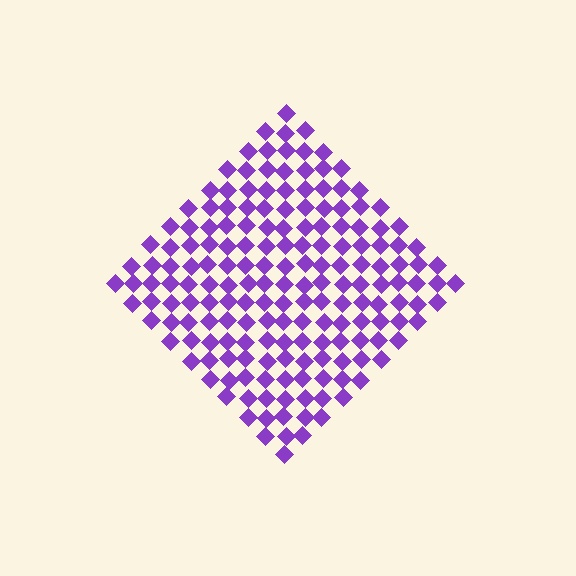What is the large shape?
The large shape is a diamond.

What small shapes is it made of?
It is made of small diamonds.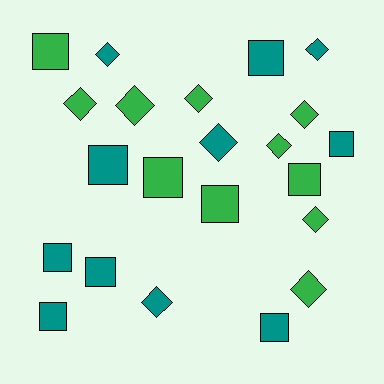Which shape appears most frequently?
Diamond, with 11 objects.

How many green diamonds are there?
There are 7 green diamonds.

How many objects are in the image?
There are 22 objects.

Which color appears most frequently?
Teal, with 11 objects.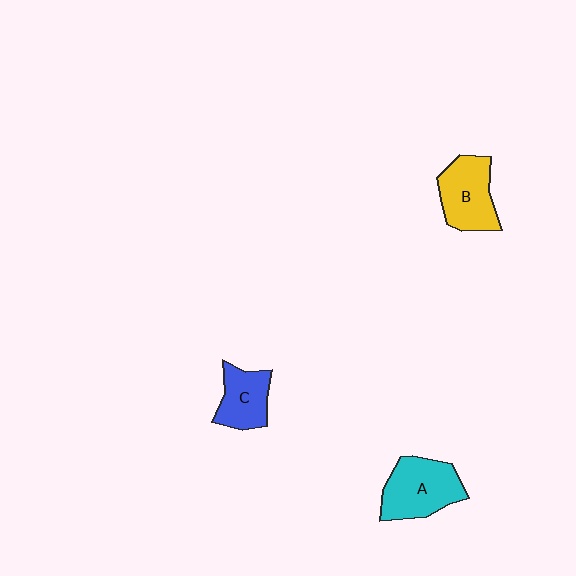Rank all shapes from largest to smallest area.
From largest to smallest: A (cyan), B (yellow), C (blue).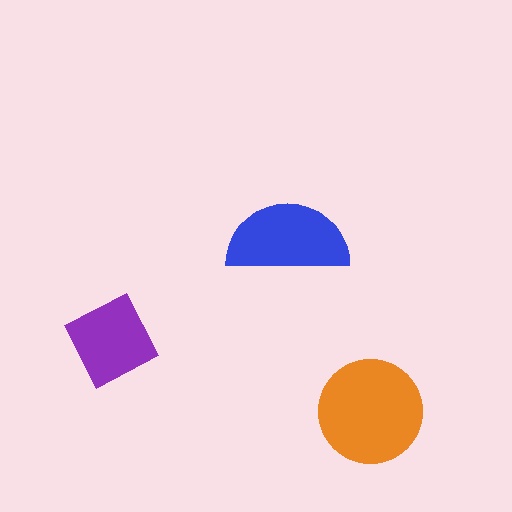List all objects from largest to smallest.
The orange circle, the blue semicircle, the purple diamond.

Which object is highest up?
The blue semicircle is topmost.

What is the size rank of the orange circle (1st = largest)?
1st.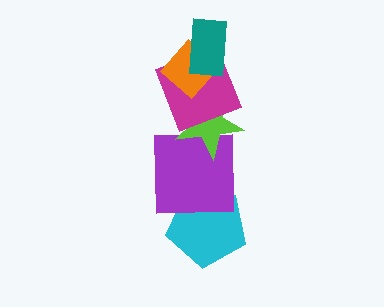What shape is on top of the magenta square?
The orange diamond is on top of the magenta square.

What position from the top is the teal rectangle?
The teal rectangle is 1st from the top.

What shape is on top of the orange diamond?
The teal rectangle is on top of the orange diamond.